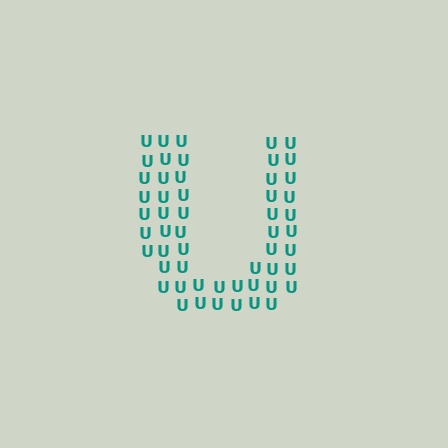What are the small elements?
The small elements are letter U's.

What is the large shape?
The large shape is the letter U.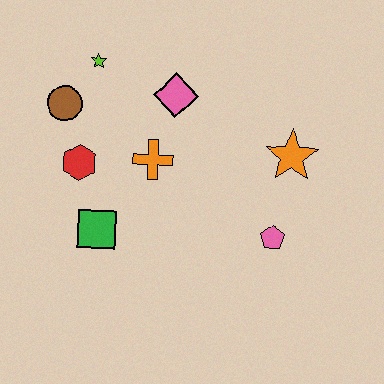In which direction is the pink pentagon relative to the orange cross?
The pink pentagon is to the right of the orange cross.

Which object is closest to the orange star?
The pink pentagon is closest to the orange star.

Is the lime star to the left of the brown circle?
No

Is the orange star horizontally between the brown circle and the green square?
No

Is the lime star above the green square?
Yes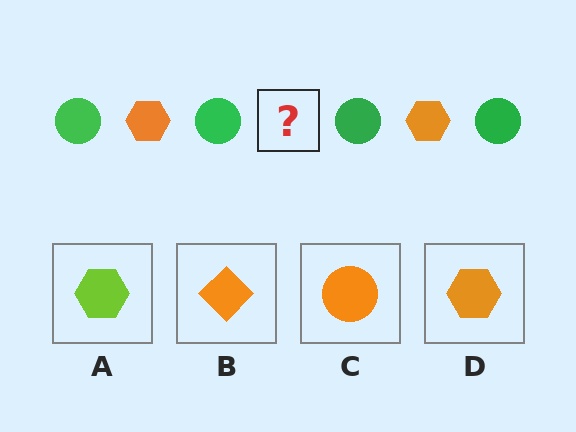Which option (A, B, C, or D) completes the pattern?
D.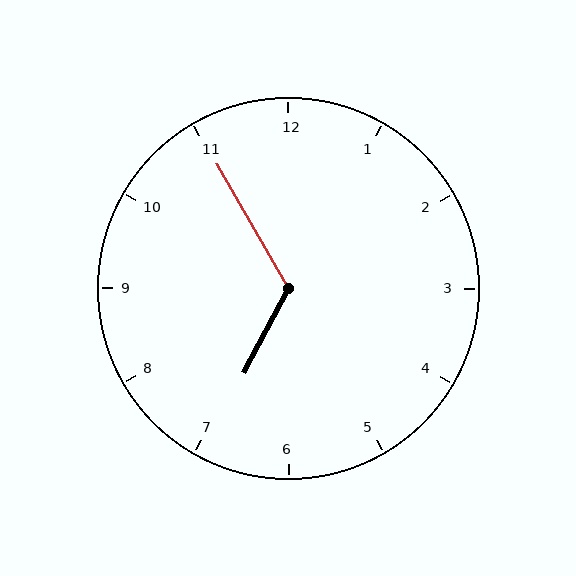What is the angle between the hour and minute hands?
Approximately 122 degrees.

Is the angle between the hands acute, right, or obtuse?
It is obtuse.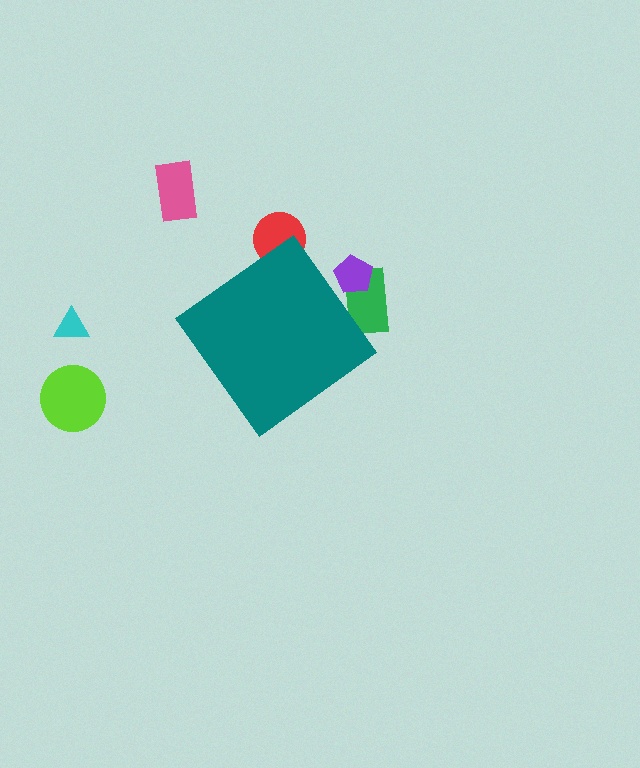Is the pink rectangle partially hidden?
No, the pink rectangle is fully visible.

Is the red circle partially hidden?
Yes, the red circle is partially hidden behind the teal diamond.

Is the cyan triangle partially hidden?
No, the cyan triangle is fully visible.